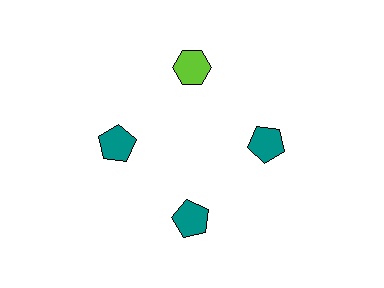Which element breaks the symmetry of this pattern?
The lime hexagon at roughly the 12 o'clock position breaks the symmetry. All other shapes are teal pentagons.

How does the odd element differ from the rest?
It differs in both color (lime instead of teal) and shape (hexagon instead of pentagon).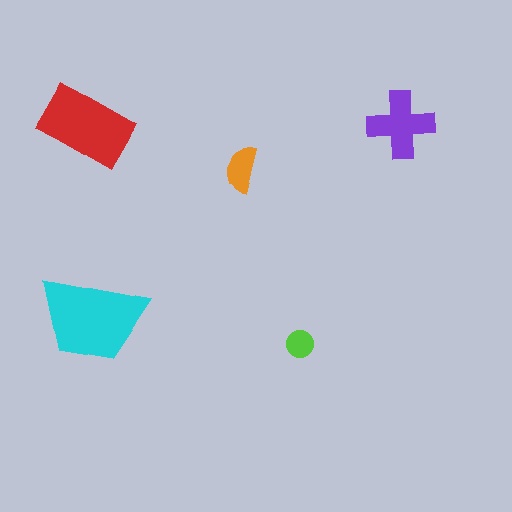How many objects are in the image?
There are 5 objects in the image.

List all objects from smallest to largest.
The lime circle, the orange semicircle, the purple cross, the red rectangle, the cyan trapezoid.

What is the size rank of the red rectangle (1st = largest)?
2nd.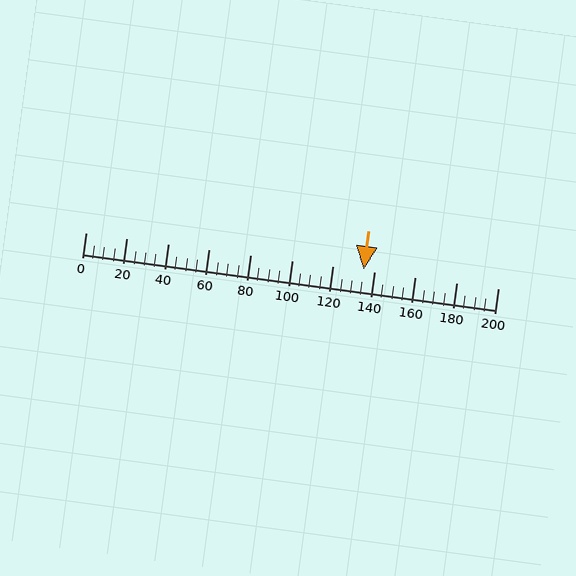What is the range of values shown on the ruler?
The ruler shows values from 0 to 200.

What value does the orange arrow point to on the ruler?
The orange arrow points to approximately 135.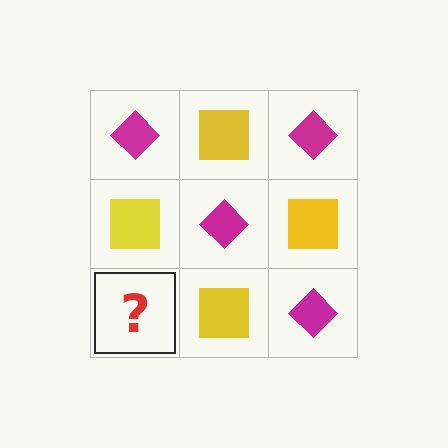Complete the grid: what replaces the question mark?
The question mark should be replaced with a magenta diamond.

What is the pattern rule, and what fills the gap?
The rule is that it alternates magenta diamond and yellow square in a checkerboard pattern. The gap should be filled with a magenta diamond.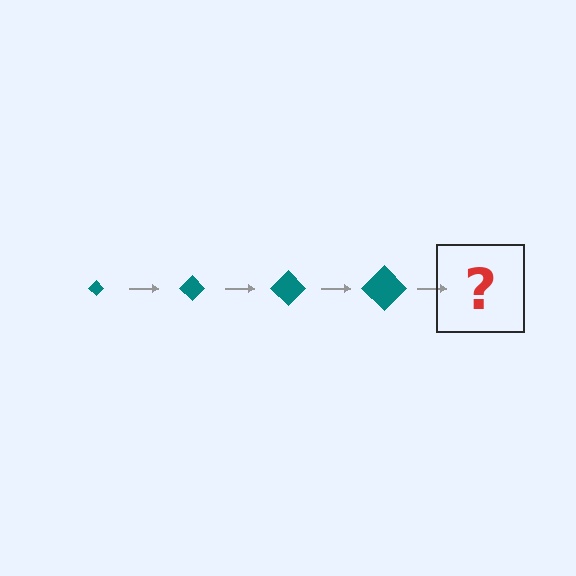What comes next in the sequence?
The next element should be a teal diamond, larger than the previous one.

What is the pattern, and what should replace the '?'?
The pattern is that the diamond gets progressively larger each step. The '?' should be a teal diamond, larger than the previous one.